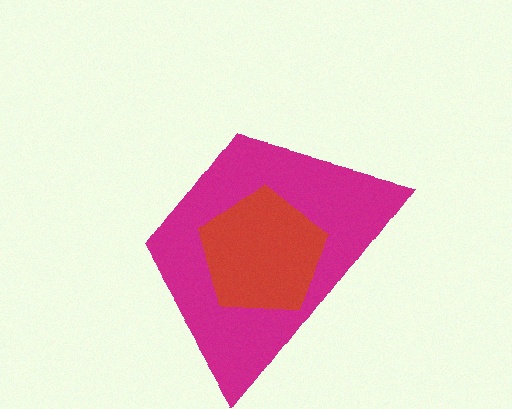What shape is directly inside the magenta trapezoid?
The red pentagon.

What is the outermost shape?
The magenta trapezoid.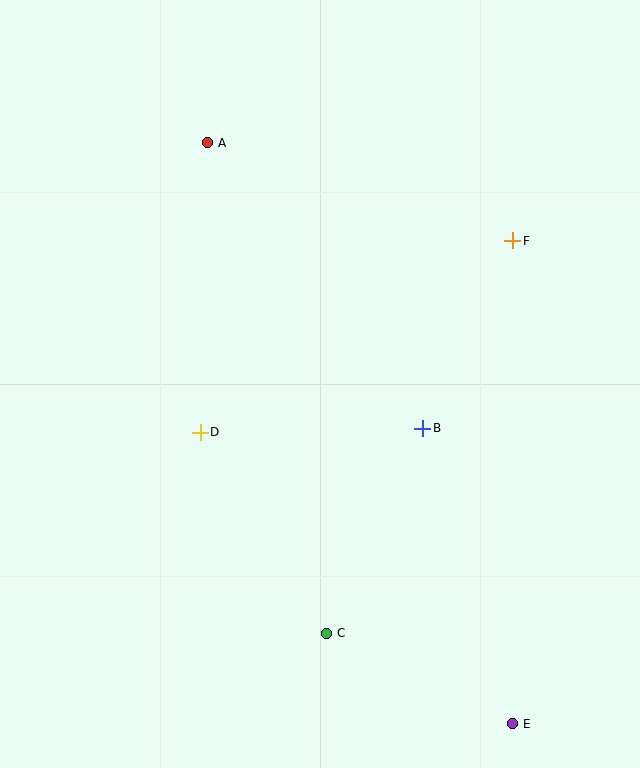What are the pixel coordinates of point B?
Point B is at (423, 428).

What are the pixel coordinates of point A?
Point A is at (208, 143).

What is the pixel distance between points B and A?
The distance between B and A is 358 pixels.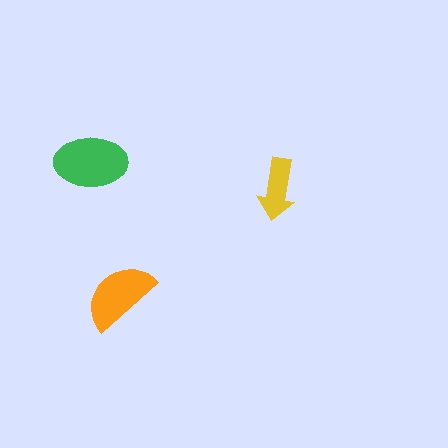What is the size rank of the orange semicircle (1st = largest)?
2nd.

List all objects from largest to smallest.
The green ellipse, the orange semicircle, the yellow arrow.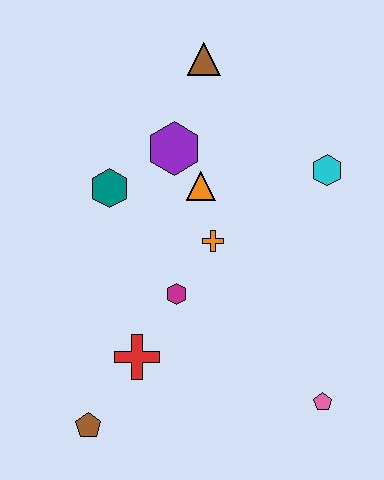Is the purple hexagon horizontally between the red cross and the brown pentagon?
No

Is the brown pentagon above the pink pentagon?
No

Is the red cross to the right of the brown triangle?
No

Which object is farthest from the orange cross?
The brown pentagon is farthest from the orange cross.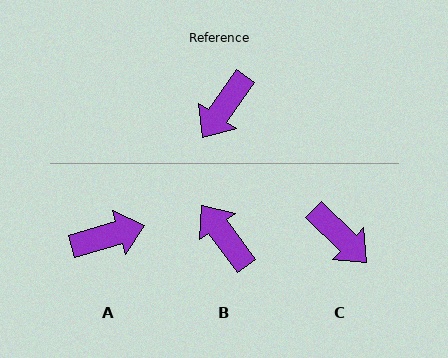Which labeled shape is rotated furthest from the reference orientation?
A, about 141 degrees away.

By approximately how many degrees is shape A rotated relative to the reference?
Approximately 141 degrees counter-clockwise.